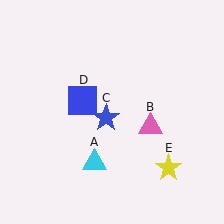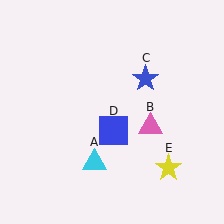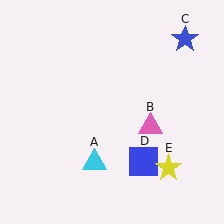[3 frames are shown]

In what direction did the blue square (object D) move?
The blue square (object D) moved down and to the right.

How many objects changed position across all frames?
2 objects changed position: blue star (object C), blue square (object D).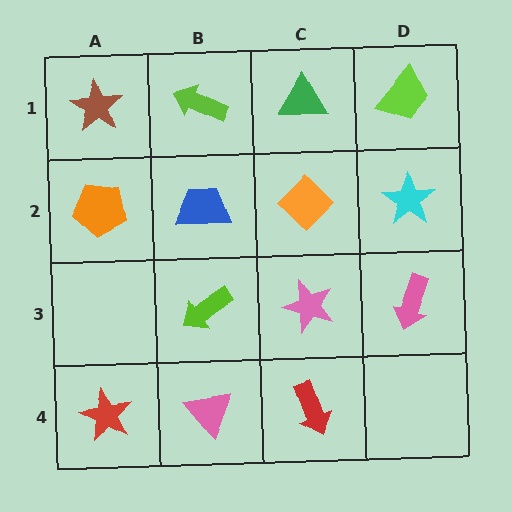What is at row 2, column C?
An orange diamond.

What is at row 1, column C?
A green triangle.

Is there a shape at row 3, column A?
No, that cell is empty.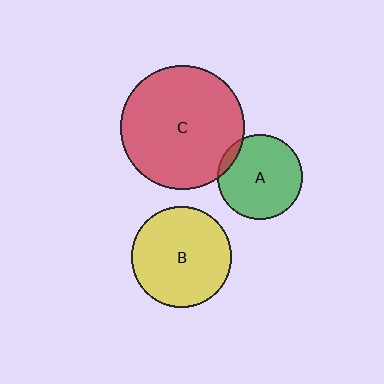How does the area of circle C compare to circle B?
Approximately 1.5 times.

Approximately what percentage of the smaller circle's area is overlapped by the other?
Approximately 5%.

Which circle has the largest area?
Circle C (red).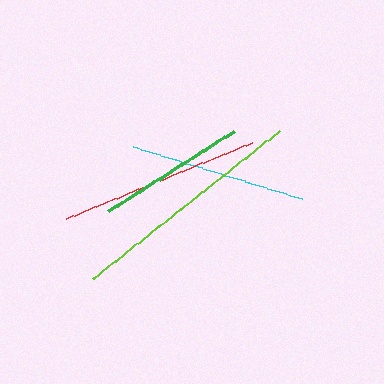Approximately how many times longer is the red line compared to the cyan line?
The red line is approximately 1.1 times the length of the cyan line.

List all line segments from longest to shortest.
From longest to shortest: lime, red, cyan, green.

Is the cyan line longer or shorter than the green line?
The cyan line is longer than the green line.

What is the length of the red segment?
The red segment is approximately 201 pixels long.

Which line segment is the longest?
The lime line is the longest at approximately 239 pixels.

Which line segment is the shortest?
The green line is the shortest at approximately 150 pixels.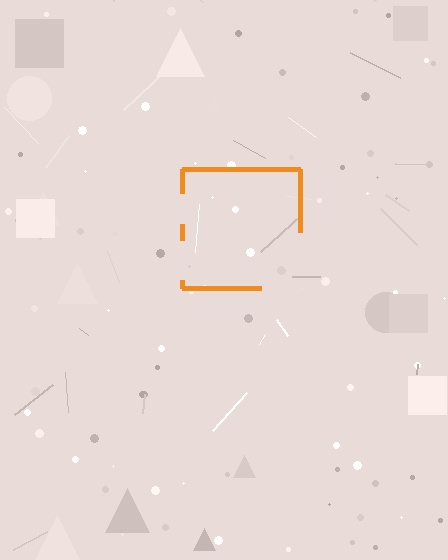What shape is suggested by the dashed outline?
The dashed outline suggests a square.